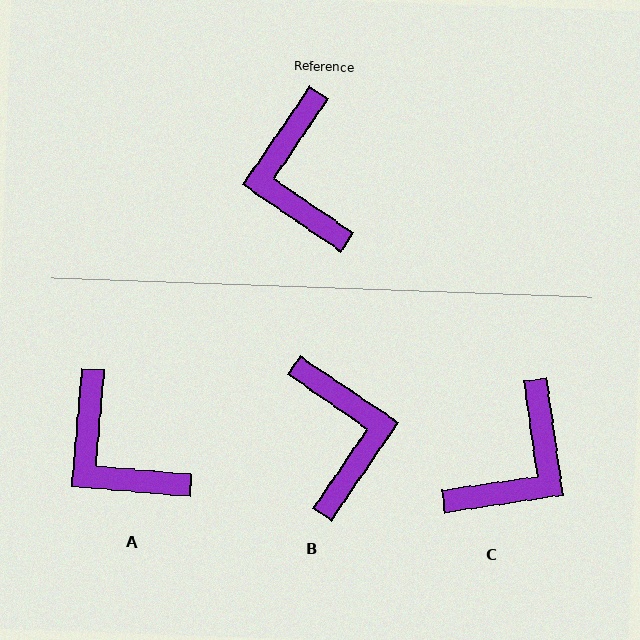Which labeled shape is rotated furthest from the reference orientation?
B, about 180 degrees away.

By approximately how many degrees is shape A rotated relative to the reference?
Approximately 29 degrees counter-clockwise.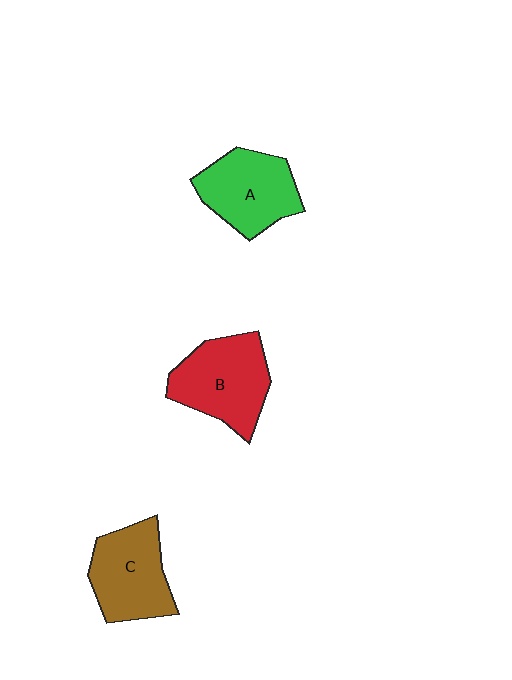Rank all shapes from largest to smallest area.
From largest to smallest: B (red), C (brown), A (green).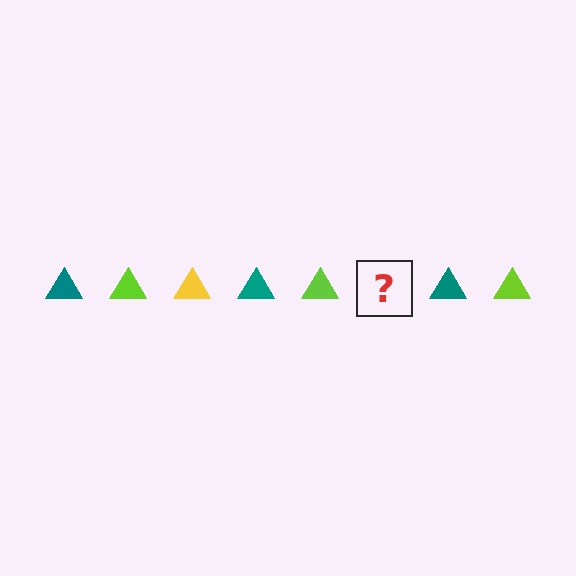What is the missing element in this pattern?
The missing element is a yellow triangle.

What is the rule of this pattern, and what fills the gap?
The rule is that the pattern cycles through teal, lime, yellow triangles. The gap should be filled with a yellow triangle.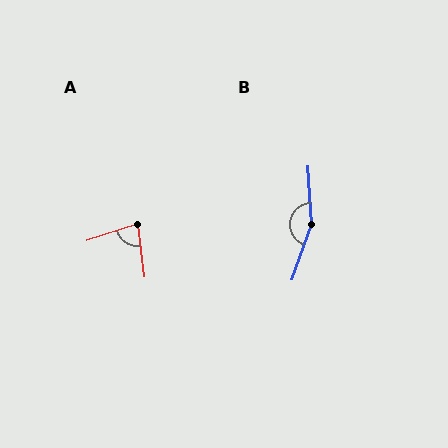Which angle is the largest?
B, at approximately 157 degrees.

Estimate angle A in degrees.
Approximately 79 degrees.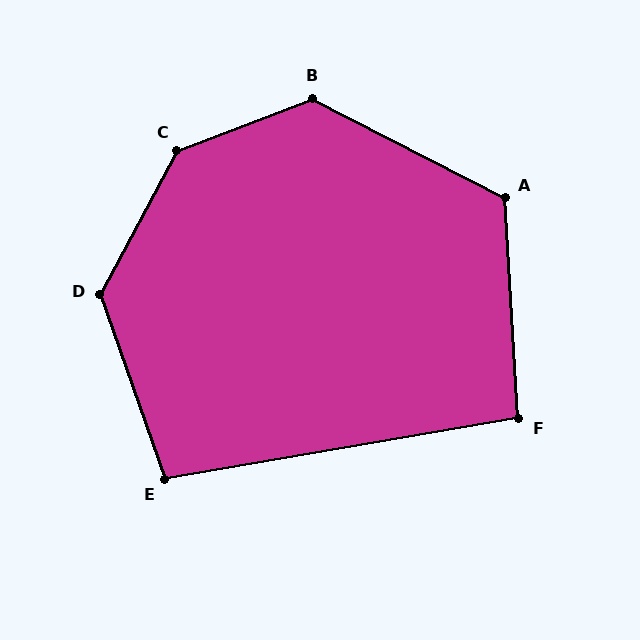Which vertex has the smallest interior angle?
F, at approximately 96 degrees.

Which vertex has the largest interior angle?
C, at approximately 139 degrees.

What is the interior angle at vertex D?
Approximately 132 degrees (obtuse).